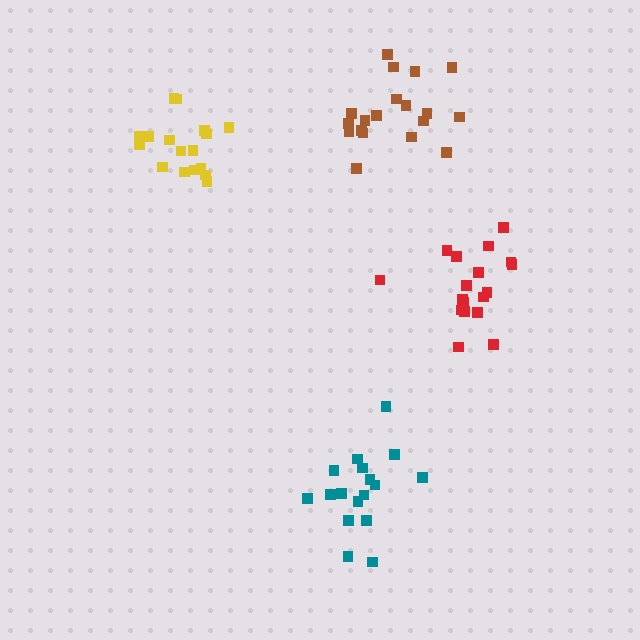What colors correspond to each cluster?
The clusters are colored: yellow, brown, red, teal.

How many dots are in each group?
Group 1: 17 dots, Group 2: 19 dots, Group 3: 18 dots, Group 4: 17 dots (71 total).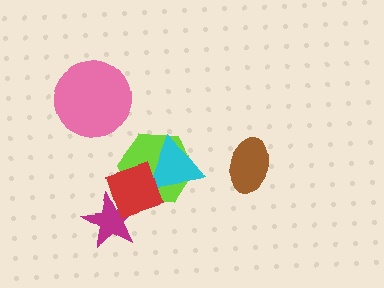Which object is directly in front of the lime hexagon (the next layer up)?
The cyan triangle is directly in front of the lime hexagon.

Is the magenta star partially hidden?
Yes, it is partially covered by another shape.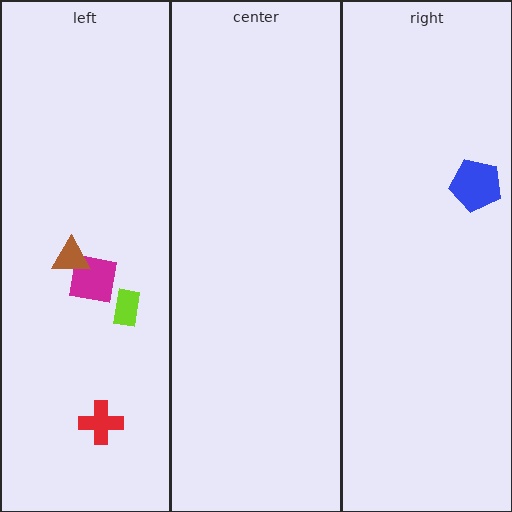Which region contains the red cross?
The left region.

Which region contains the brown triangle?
The left region.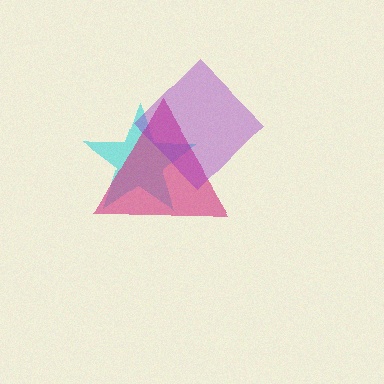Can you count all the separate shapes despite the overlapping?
Yes, there are 3 separate shapes.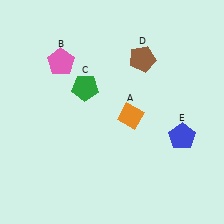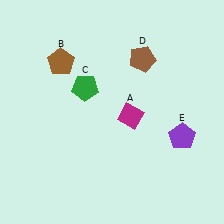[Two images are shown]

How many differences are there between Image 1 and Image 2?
There are 3 differences between the two images.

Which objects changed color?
A changed from orange to magenta. B changed from pink to brown. E changed from blue to purple.